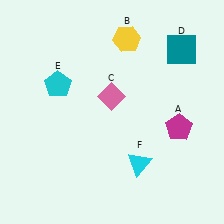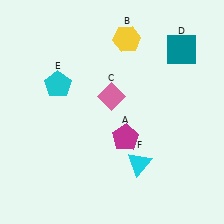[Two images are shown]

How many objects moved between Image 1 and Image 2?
1 object moved between the two images.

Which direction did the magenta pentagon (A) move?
The magenta pentagon (A) moved left.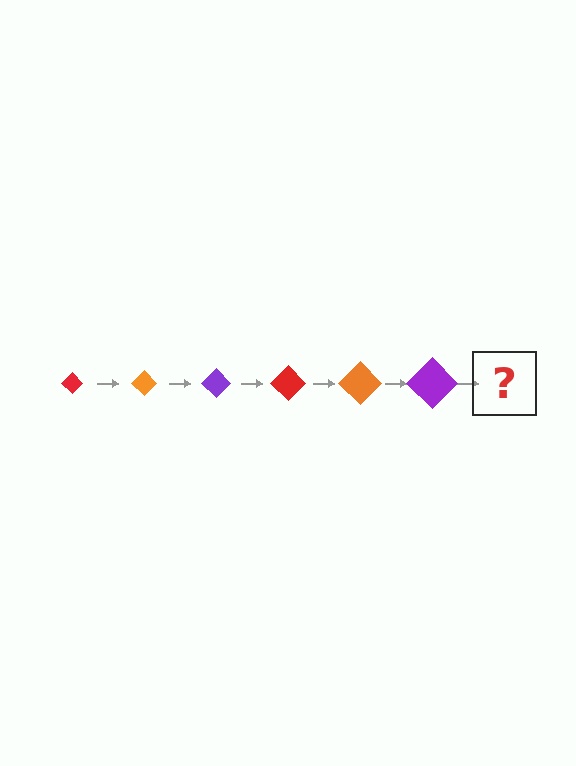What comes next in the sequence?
The next element should be a red diamond, larger than the previous one.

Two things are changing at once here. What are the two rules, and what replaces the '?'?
The two rules are that the diamond grows larger each step and the color cycles through red, orange, and purple. The '?' should be a red diamond, larger than the previous one.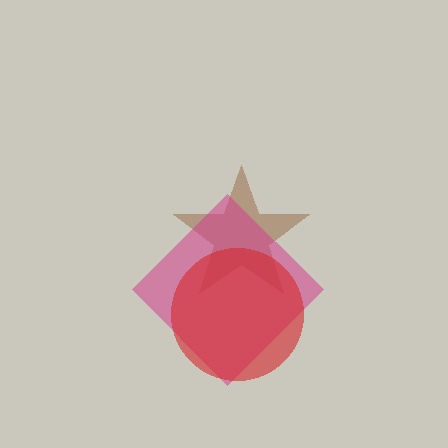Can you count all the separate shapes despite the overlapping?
Yes, there are 3 separate shapes.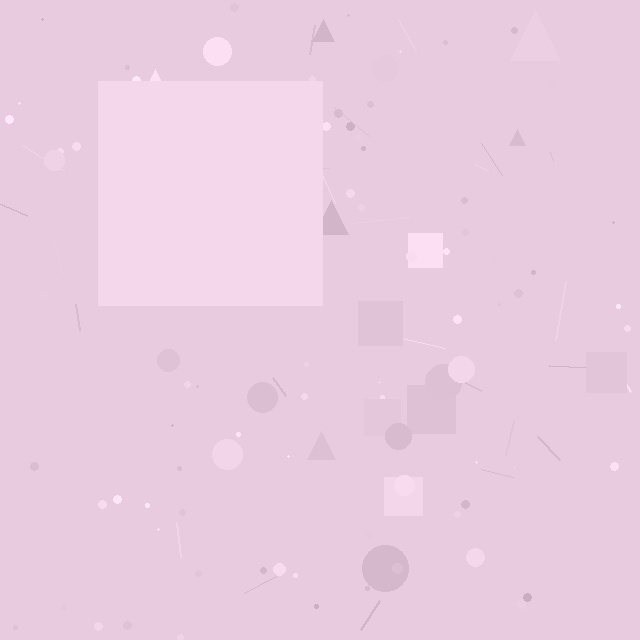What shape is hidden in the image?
A square is hidden in the image.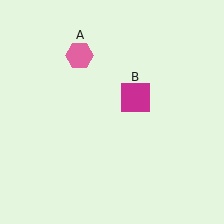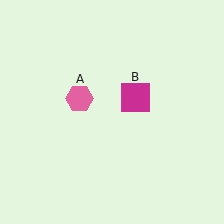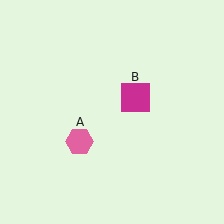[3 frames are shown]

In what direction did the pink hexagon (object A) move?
The pink hexagon (object A) moved down.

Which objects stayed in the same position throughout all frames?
Magenta square (object B) remained stationary.